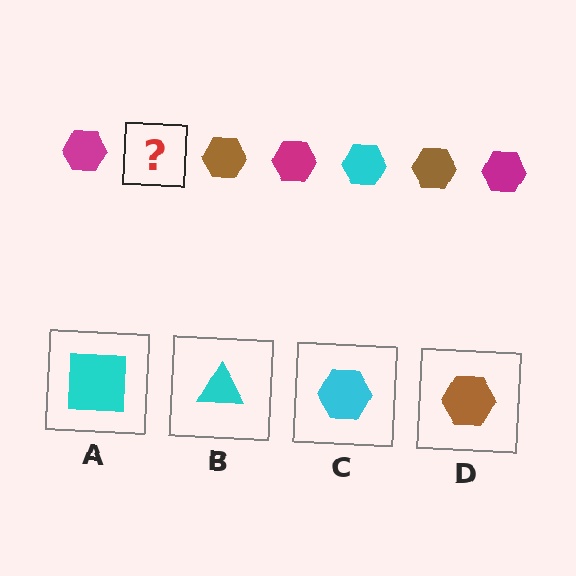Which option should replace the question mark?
Option C.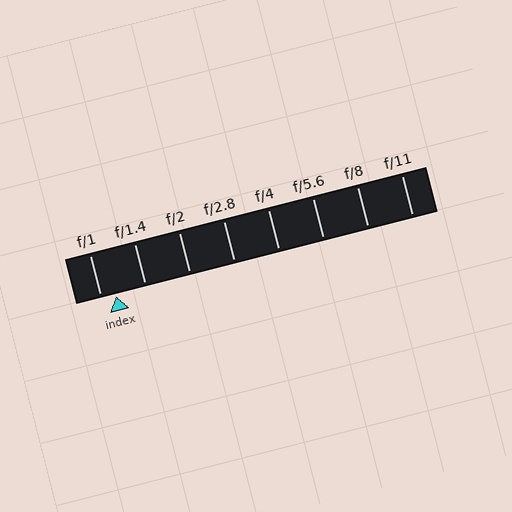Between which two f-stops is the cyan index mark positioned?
The index mark is between f/1 and f/1.4.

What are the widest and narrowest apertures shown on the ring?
The widest aperture shown is f/1 and the narrowest is f/11.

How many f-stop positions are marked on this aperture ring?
There are 8 f-stop positions marked.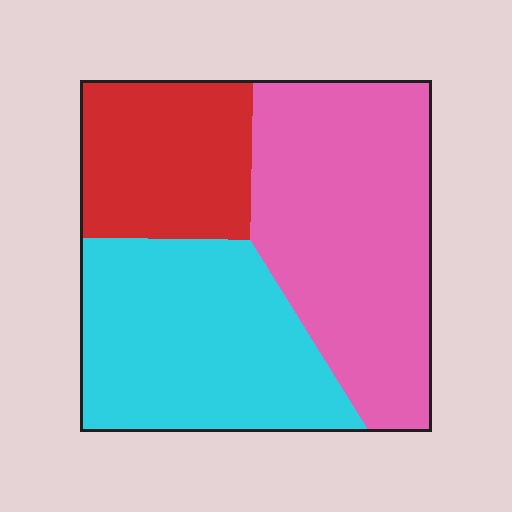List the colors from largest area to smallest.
From largest to smallest: pink, cyan, red.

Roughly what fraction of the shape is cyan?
Cyan covers roughly 35% of the shape.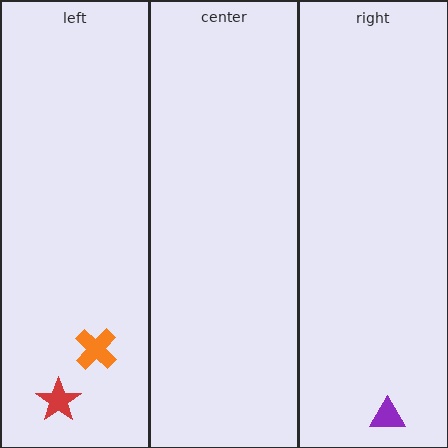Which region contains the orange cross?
The left region.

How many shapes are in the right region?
1.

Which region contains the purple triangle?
The right region.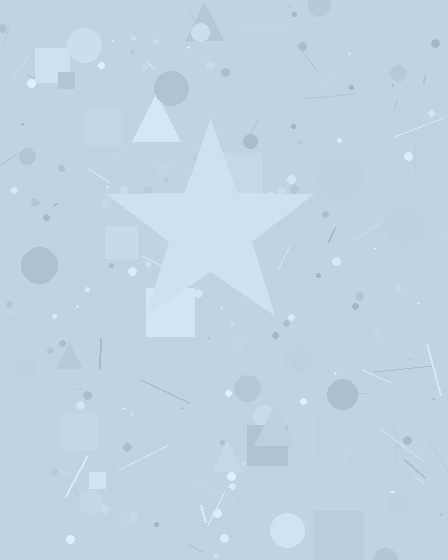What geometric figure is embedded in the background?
A star is embedded in the background.